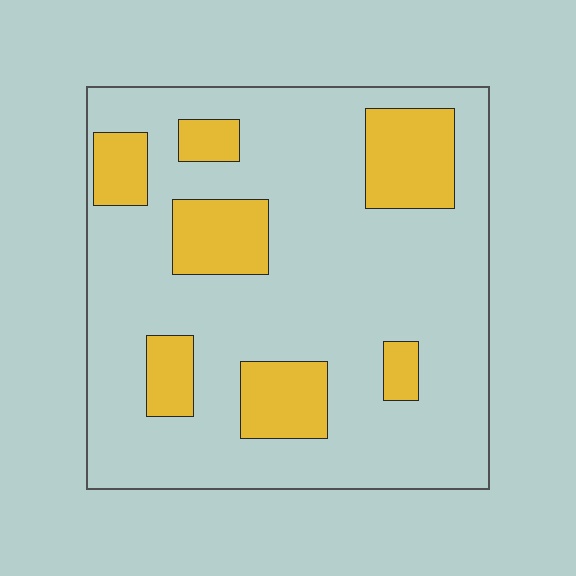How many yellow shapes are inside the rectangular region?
7.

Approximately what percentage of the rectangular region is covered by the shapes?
Approximately 20%.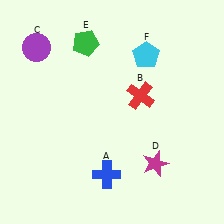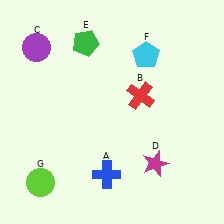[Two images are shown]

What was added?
A lime circle (G) was added in Image 2.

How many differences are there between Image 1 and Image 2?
There is 1 difference between the two images.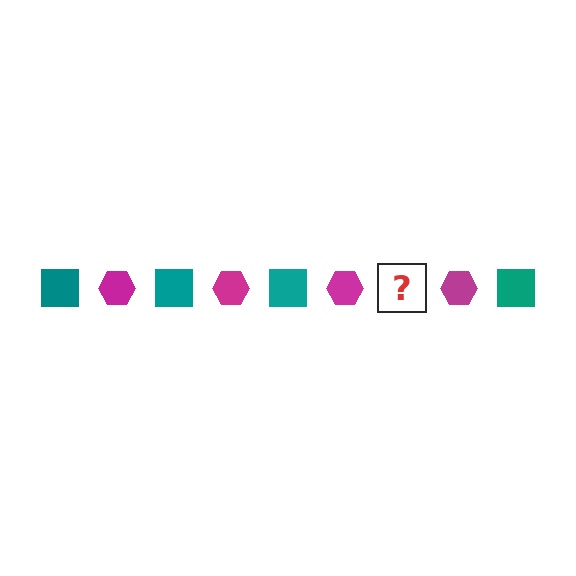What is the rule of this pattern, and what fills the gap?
The rule is that the pattern alternates between teal square and magenta hexagon. The gap should be filled with a teal square.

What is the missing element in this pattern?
The missing element is a teal square.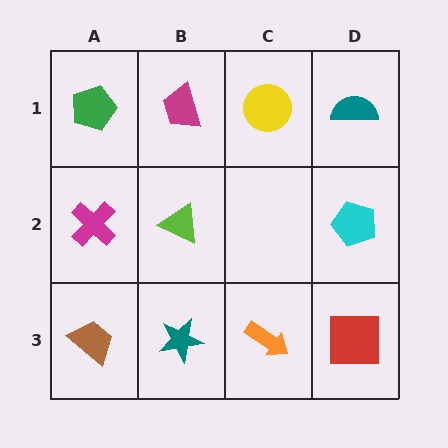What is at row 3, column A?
A brown trapezoid.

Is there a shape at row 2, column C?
No, that cell is empty.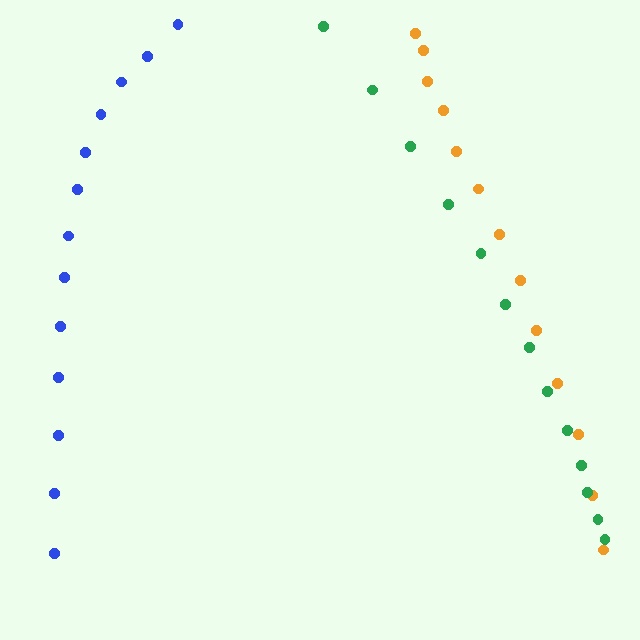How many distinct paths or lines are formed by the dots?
There are 3 distinct paths.